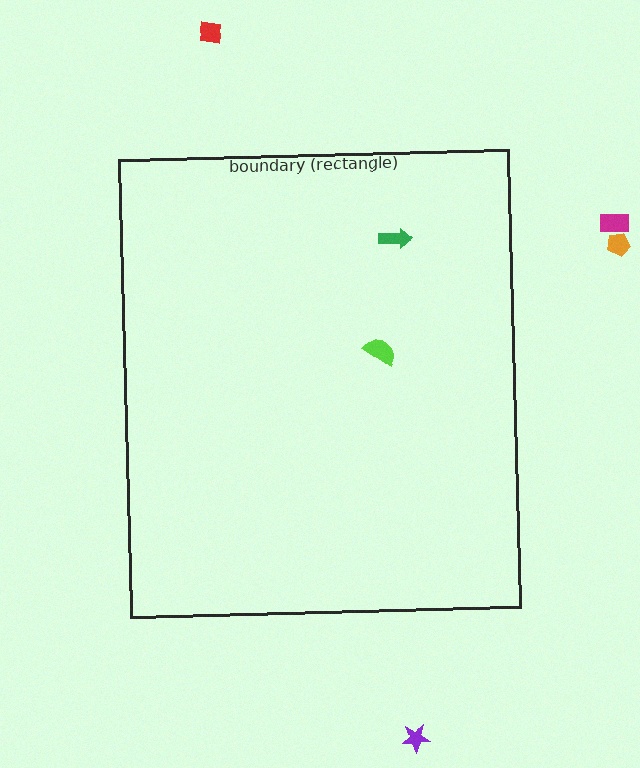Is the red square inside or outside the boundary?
Outside.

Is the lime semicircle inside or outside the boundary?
Inside.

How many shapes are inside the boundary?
2 inside, 4 outside.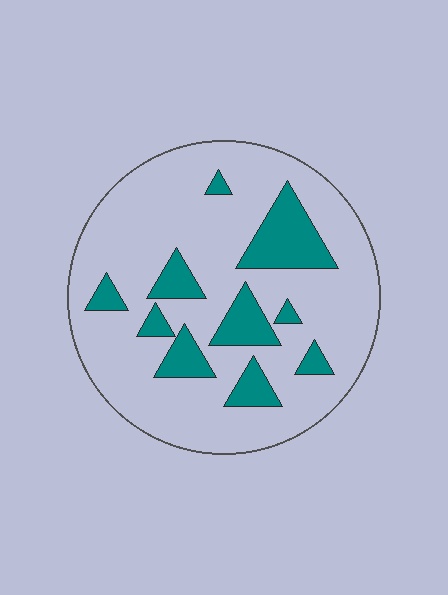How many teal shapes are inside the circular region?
10.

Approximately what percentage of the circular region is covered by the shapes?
Approximately 20%.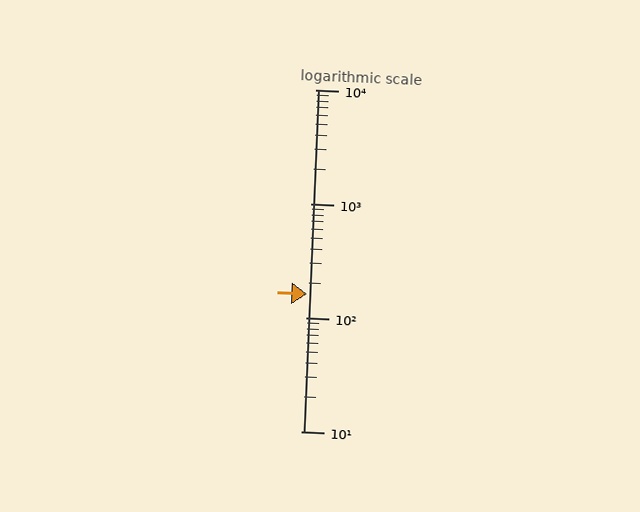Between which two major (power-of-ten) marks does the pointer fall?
The pointer is between 100 and 1000.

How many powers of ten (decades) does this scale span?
The scale spans 3 decades, from 10 to 10000.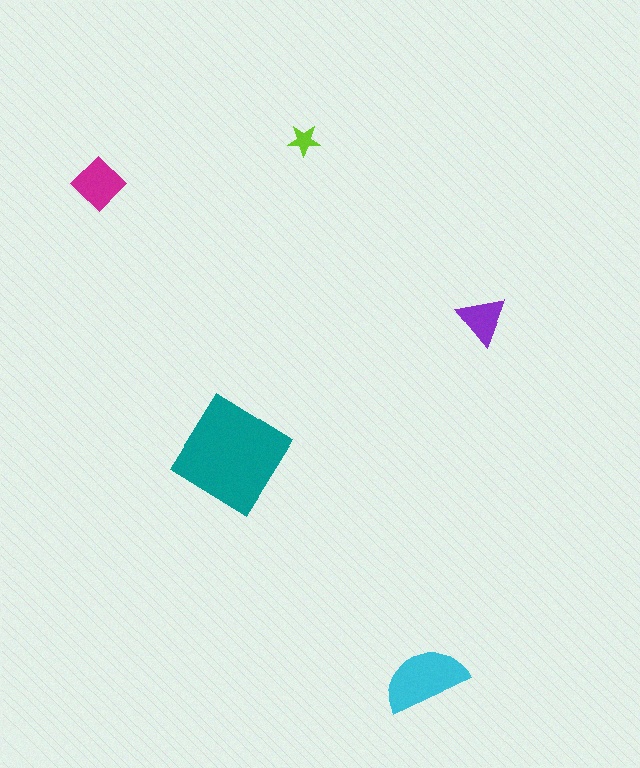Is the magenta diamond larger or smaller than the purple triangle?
Larger.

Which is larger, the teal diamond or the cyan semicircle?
The teal diamond.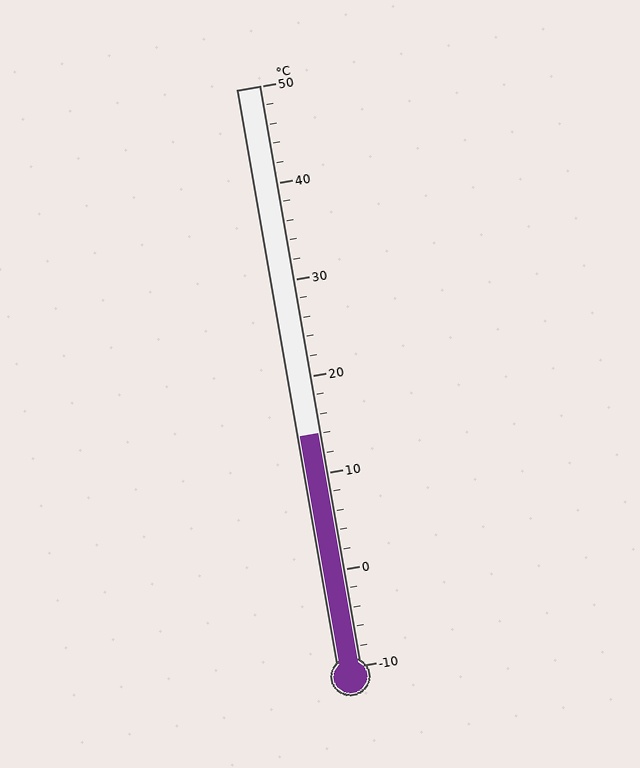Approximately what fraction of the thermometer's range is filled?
The thermometer is filled to approximately 40% of its range.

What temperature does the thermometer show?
The thermometer shows approximately 14°C.